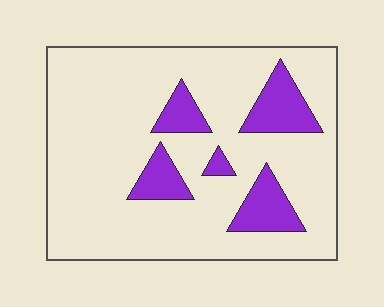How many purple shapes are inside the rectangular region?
5.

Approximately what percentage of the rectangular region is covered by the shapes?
Approximately 15%.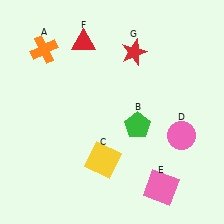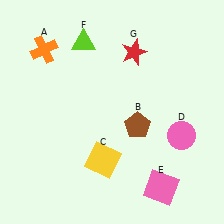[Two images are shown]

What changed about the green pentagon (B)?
In Image 1, B is green. In Image 2, it changed to brown.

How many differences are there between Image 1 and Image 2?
There are 2 differences between the two images.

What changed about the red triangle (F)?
In Image 1, F is red. In Image 2, it changed to lime.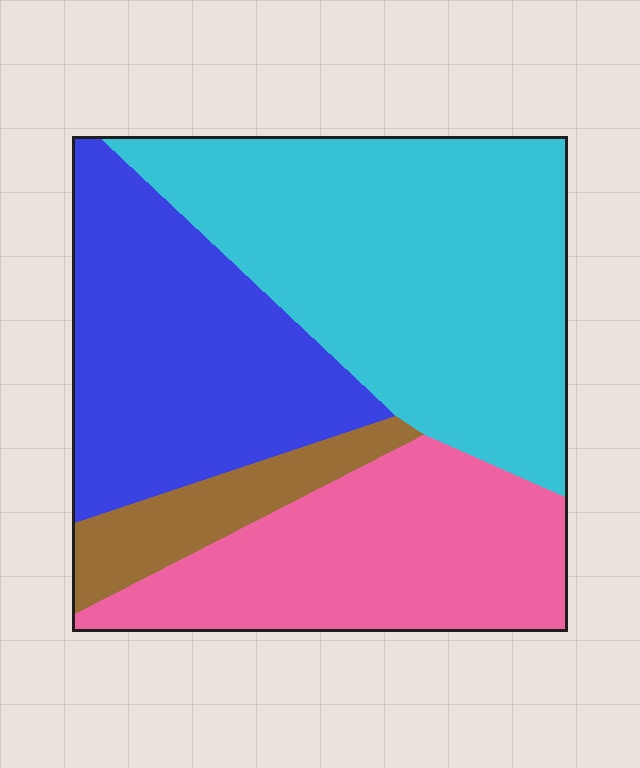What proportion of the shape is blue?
Blue covers roughly 25% of the shape.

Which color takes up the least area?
Brown, at roughly 10%.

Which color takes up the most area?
Cyan, at roughly 40%.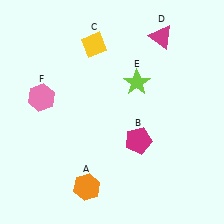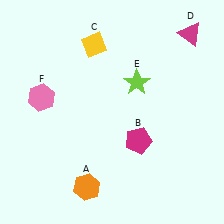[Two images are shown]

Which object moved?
The magenta triangle (D) moved right.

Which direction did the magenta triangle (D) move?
The magenta triangle (D) moved right.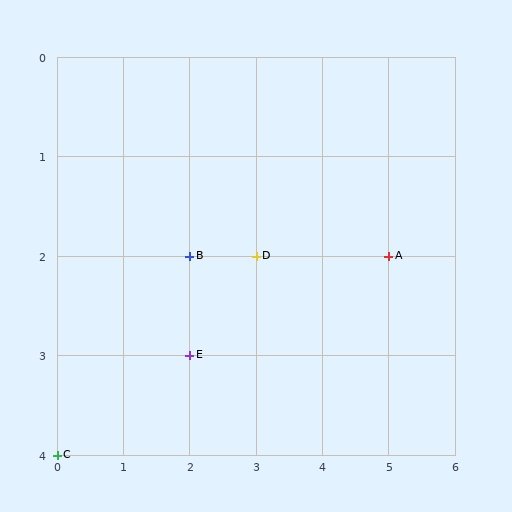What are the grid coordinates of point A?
Point A is at grid coordinates (5, 2).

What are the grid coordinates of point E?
Point E is at grid coordinates (2, 3).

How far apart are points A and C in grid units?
Points A and C are 5 columns and 2 rows apart (about 5.4 grid units diagonally).